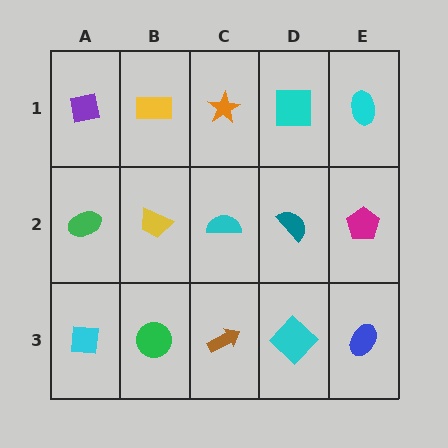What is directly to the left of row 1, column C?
A yellow rectangle.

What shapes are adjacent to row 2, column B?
A yellow rectangle (row 1, column B), a green circle (row 3, column B), a green ellipse (row 2, column A), a cyan semicircle (row 2, column C).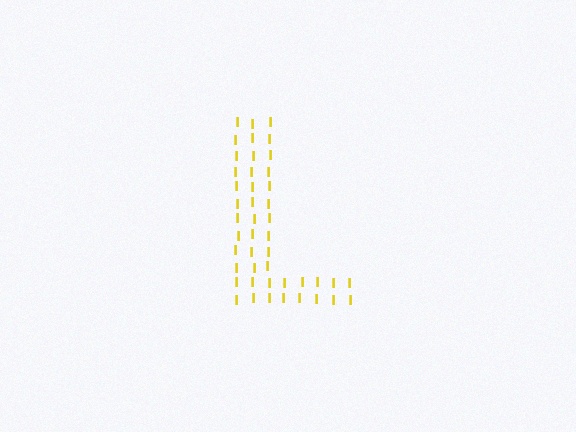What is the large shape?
The large shape is the letter L.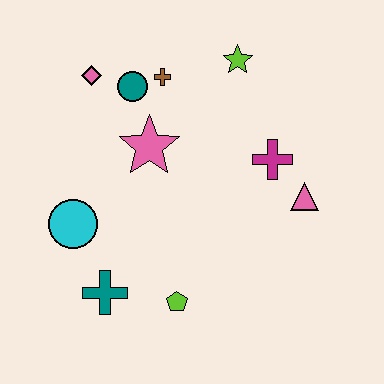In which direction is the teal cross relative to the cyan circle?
The teal cross is below the cyan circle.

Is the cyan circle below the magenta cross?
Yes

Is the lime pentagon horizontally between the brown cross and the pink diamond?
No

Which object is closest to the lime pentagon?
The teal cross is closest to the lime pentagon.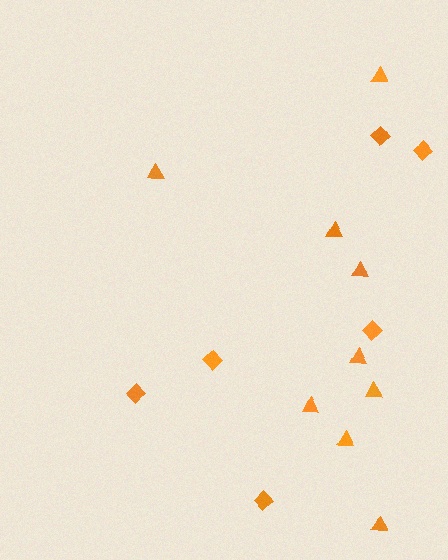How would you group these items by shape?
There are 2 groups: one group of triangles (9) and one group of diamonds (6).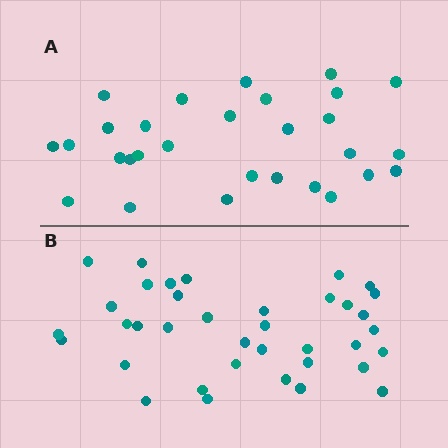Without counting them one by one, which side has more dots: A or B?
Region B (the bottom region) has more dots.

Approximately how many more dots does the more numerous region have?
Region B has roughly 8 or so more dots than region A.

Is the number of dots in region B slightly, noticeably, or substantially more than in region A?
Region B has noticeably more, but not dramatically so. The ratio is roughly 1.3 to 1.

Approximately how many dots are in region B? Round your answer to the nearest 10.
About 40 dots. (The exact count is 37, which rounds to 40.)